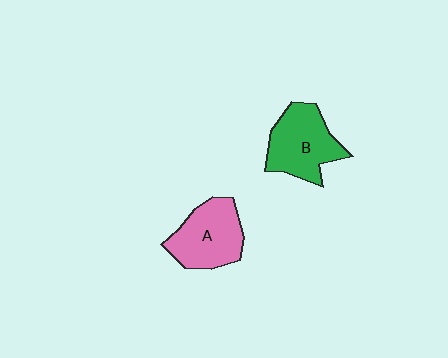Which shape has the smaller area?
Shape A (pink).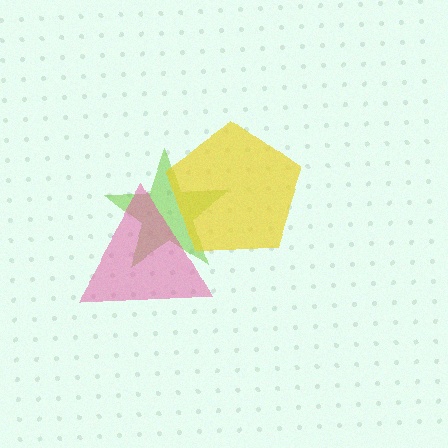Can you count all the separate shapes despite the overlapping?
Yes, there are 3 separate shapes.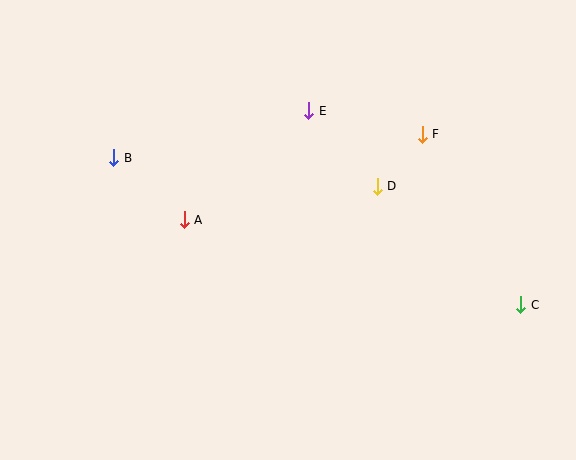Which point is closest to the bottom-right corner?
Point C is closest to the bottom-right corner.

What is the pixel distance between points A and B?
The distance between A and B is 94 pixels.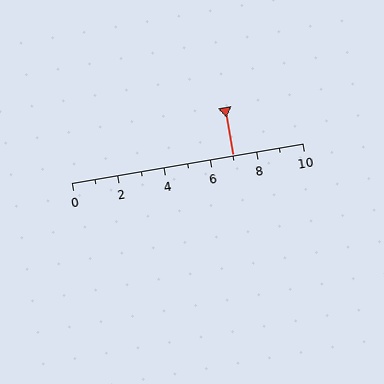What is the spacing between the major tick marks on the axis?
The major ticks are spaced 2 apart.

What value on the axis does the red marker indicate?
The marker indicates approximately 7.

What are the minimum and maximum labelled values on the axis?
The axis runs from 0 to 10.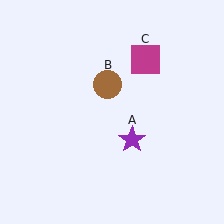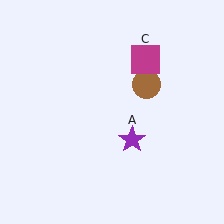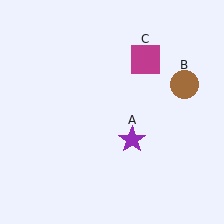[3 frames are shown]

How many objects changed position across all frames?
1 object changed position: brown circle (object B).